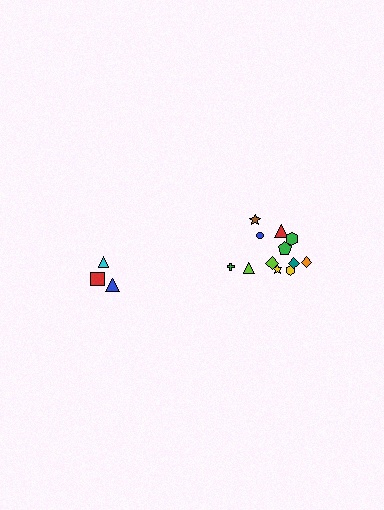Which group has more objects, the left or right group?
The right group.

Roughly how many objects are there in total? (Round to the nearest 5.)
Roughly 15 objects in total.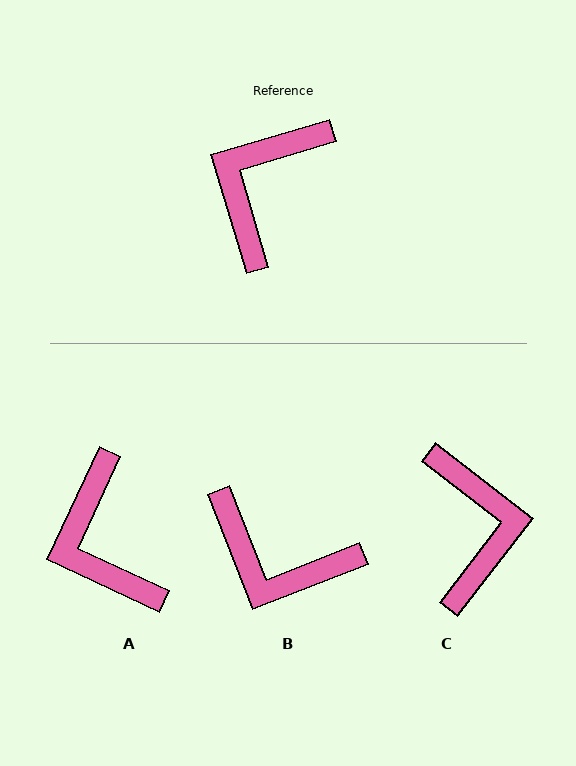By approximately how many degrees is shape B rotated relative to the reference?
Approximately 95 degrees counter-clockwise.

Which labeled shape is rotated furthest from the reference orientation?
C, about 144 degrees away.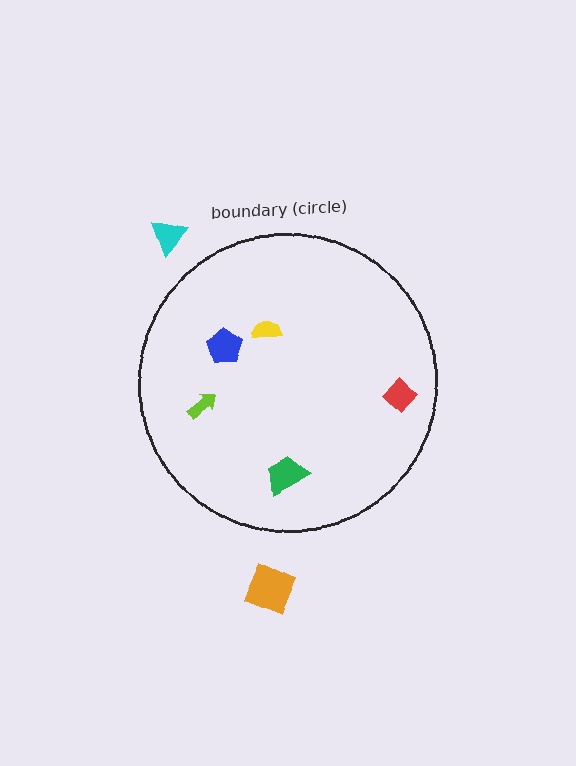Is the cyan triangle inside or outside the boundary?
Outside.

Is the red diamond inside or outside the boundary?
Inside.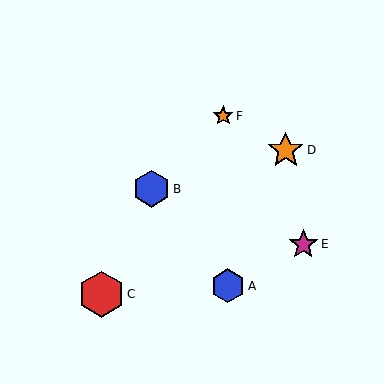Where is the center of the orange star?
The center of the orange star is at (286, 150).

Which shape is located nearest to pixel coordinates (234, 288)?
The blue hexagon (labeled A) at (228, 286) is nearest to that location.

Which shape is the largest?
The red hexagon (labeled C) is the largest.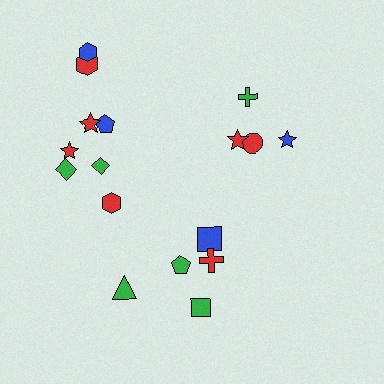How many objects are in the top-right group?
There are 4 objects.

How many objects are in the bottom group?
There are 5 objects.